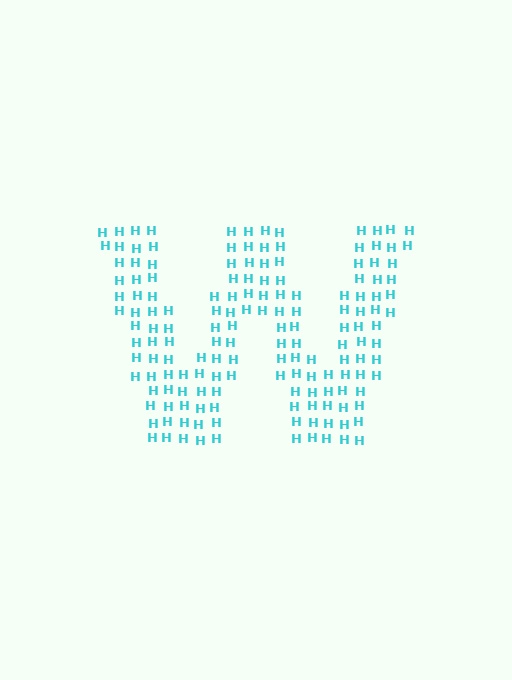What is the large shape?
The large shape is the letter W.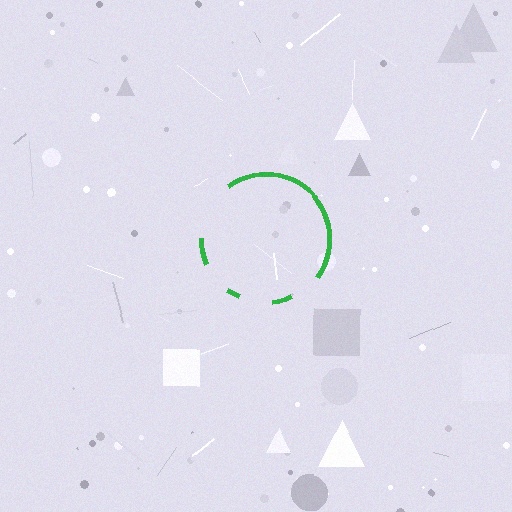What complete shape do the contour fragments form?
The contour fragments form a circle.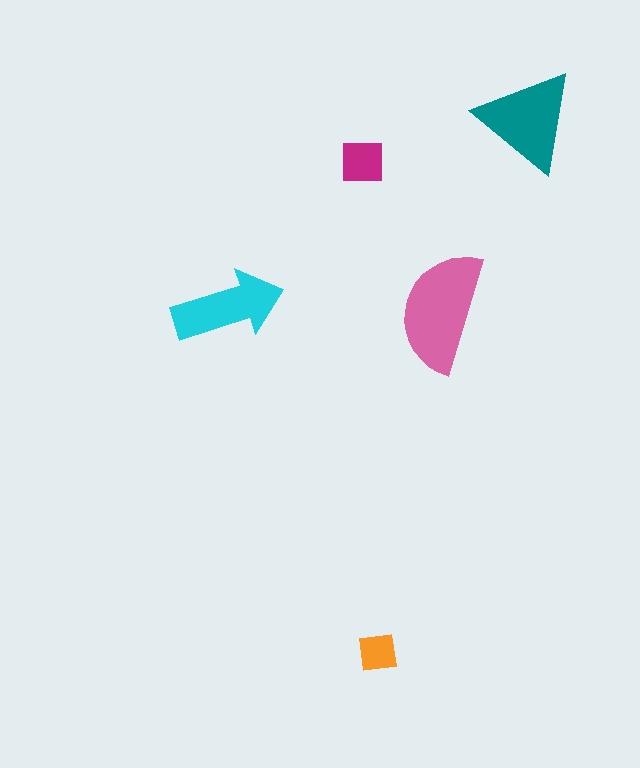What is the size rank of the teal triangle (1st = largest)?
2nd.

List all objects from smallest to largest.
The orange square, the magenta square, the cyan arrow, the teal triangle, the pink semicircle.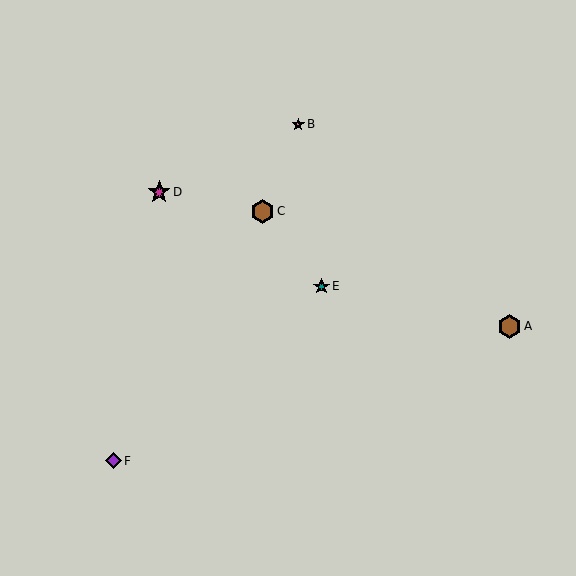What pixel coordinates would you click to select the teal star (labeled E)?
Click at (321, 286) to select the teal star E.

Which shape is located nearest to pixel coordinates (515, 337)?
The brown hexagon (labeled A) at (509, 326) is nearest to that location.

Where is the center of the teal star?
The center of the teal star is at (321, 286).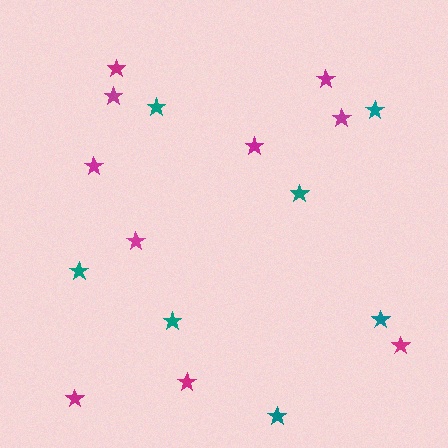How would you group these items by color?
There are 2 groups: one group of magenta stars (10) and one group of teal stars (7).